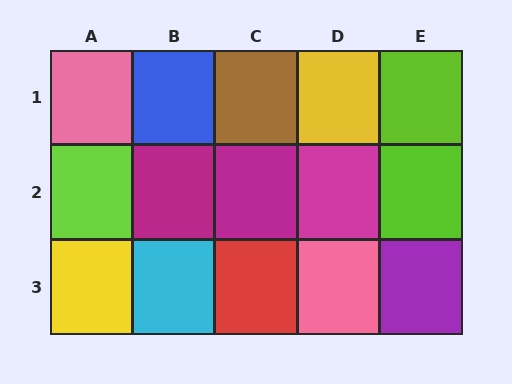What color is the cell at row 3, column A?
Yellow.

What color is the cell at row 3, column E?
Purple.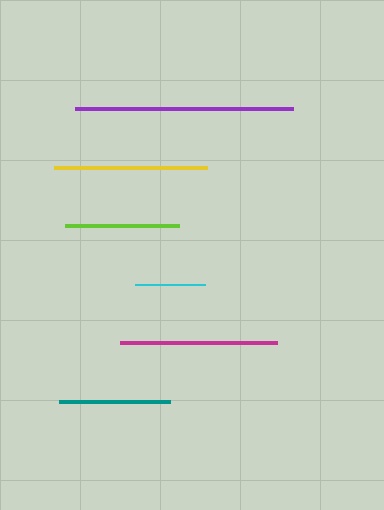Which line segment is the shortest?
The cyan line is the shortest at approximately 70 pixels.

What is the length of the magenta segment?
The magenta segment is approximately 158 pixels long.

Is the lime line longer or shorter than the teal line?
The lime line is longer than the teal line.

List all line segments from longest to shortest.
From longest to shortest: purple, magenta, yellow, lime, teal, cyan.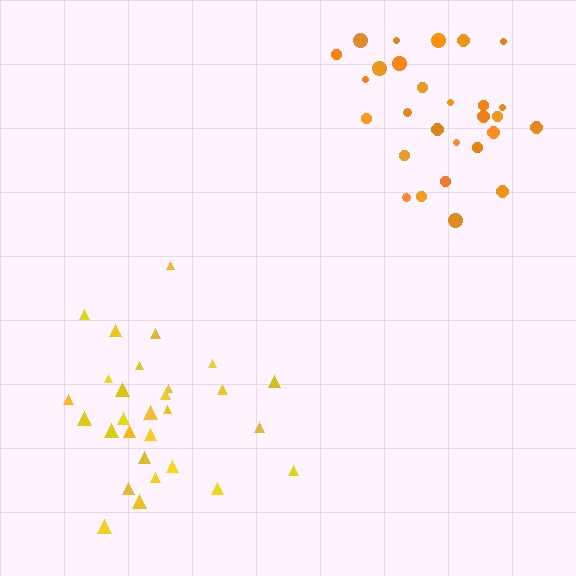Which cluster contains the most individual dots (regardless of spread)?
Orange (29).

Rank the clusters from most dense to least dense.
yellow, orange.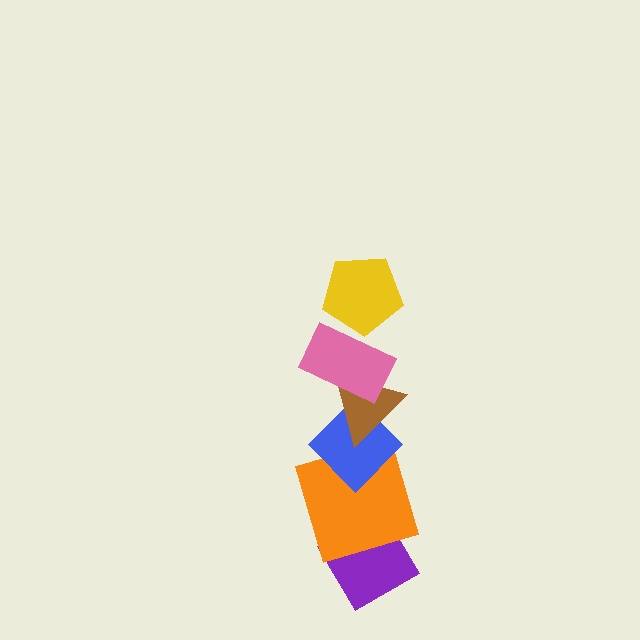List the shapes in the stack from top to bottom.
From top to bottom: the yellow pentagon, the pink rectangle, the brown triangle, the blue diamond, the orange square, the purple diamond.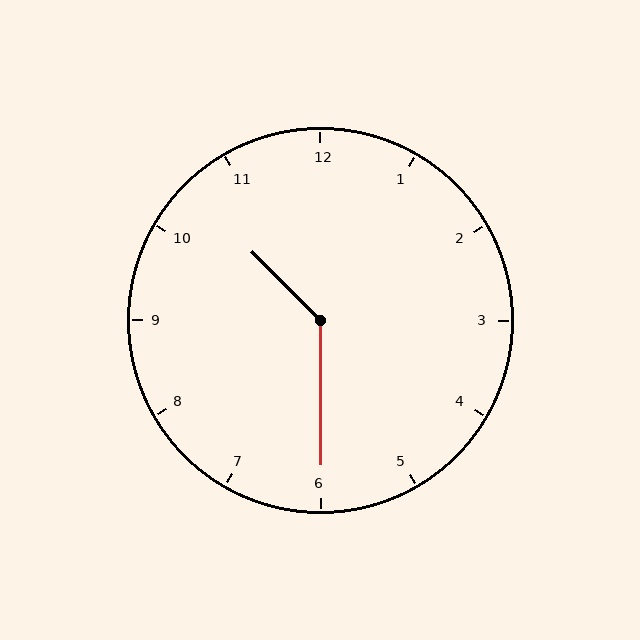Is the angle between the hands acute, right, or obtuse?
It is obtuse.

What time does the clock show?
10:30.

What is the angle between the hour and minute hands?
Approximately 135 degrees.